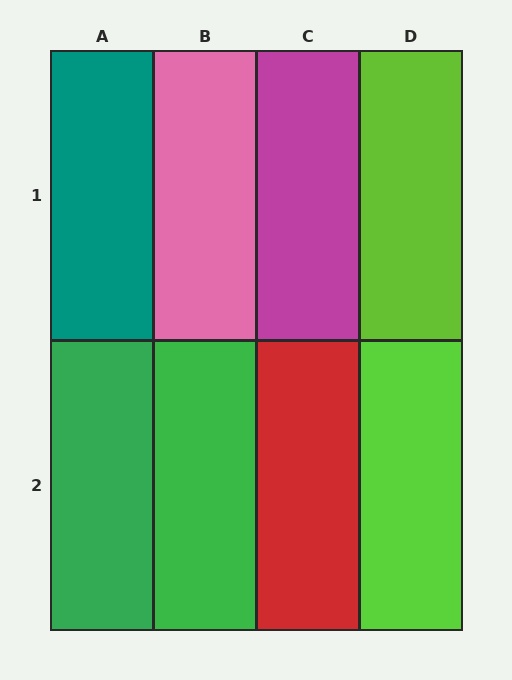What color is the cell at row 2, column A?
Green.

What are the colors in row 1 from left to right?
Teal, pink, magenta, lime.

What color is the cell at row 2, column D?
Lime.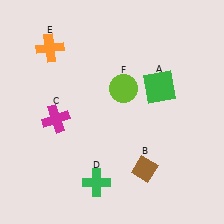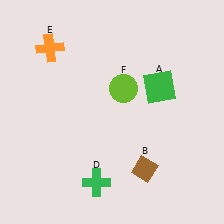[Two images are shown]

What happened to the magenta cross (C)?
The magenta cross (C) was removed in Image 2. It was in the bottom-left area of Image 1.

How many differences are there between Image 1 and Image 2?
There is 1 difference between the two images.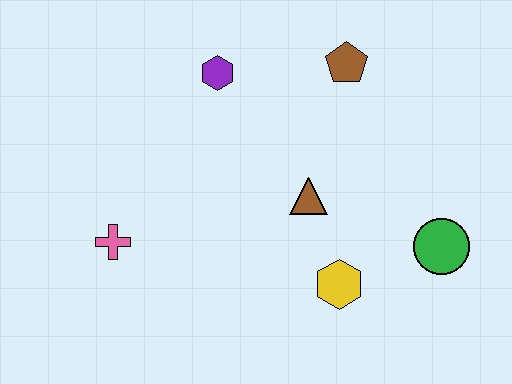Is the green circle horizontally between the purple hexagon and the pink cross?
No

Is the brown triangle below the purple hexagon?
Yes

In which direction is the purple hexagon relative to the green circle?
The purple hexagon is to the left of the green circle.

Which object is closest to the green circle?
The yellow hexagon is closest to the green circle.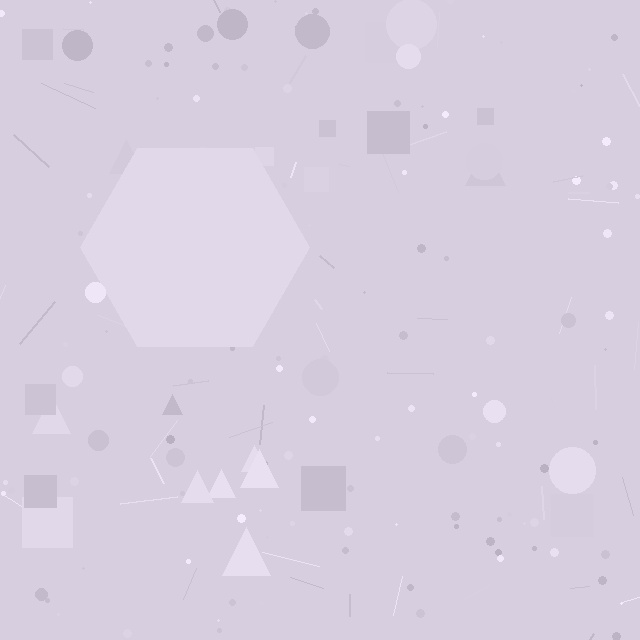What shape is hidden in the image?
A hexagon is hidden in the image.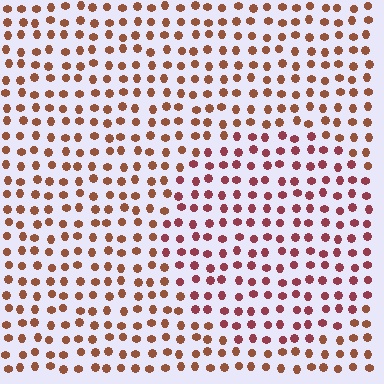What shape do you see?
I see a circle.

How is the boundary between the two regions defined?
The boundary is defined purely by a slight shift in hue (about 29 degrees). Spacing, size, and orientation are identical on both sides.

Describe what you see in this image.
The image is filled with small brown elements in a uniform arrangement. A circle-shaped region is visible where the elements are tinted to a slightly different hue, forming a subtle color boundary.